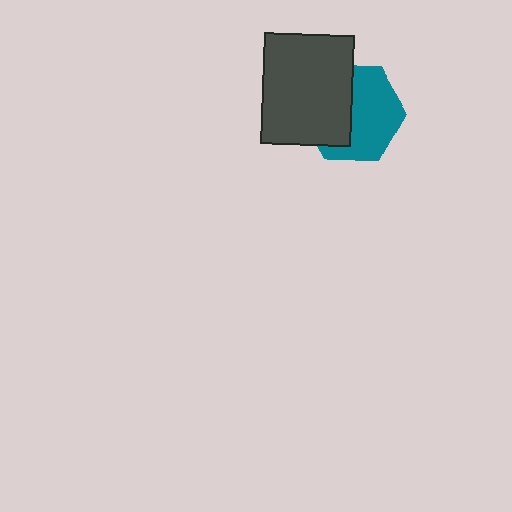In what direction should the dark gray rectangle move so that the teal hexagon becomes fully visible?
The dark gray rectangle should move left. That is the shortest direction to clear the overlap and leave the teal hexagon fully visible.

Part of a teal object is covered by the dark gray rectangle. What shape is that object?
It is a hexagon.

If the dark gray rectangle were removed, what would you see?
You would see the complete teal hexagon.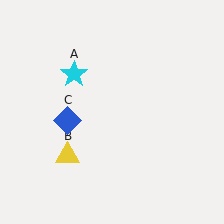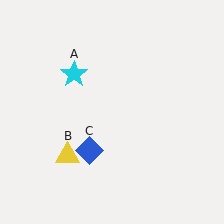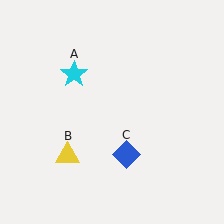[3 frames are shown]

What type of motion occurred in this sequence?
The blue diamond (object C) rotated counterclockwise around the center of the scene.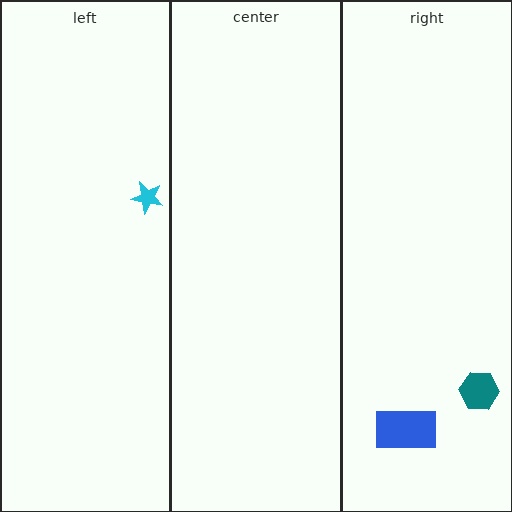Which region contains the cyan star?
The left region.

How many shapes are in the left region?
1.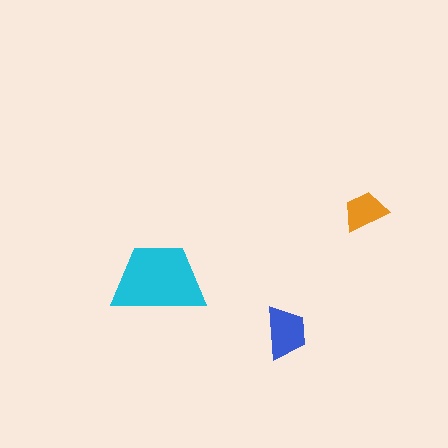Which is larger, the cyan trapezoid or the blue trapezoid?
The cyan one.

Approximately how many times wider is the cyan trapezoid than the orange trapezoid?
About 2 times wider.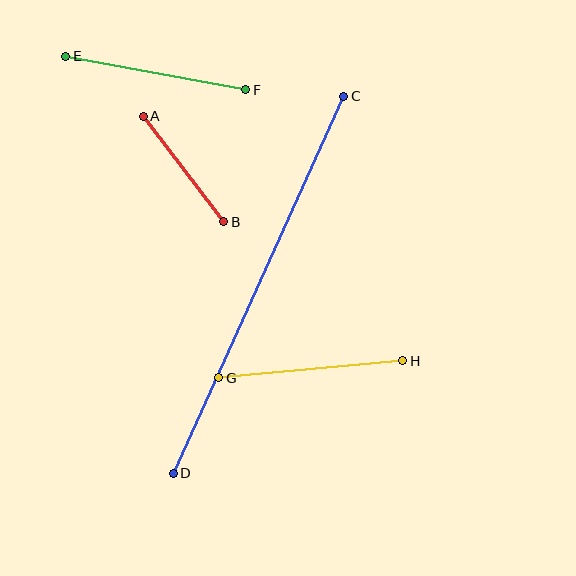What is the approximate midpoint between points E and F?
The midpoint is at approximately (156, 73) pixels.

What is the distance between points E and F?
The distance is approximately 183 pixels.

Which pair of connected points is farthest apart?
Points C and D are farthest apart.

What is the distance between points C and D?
The distance is approximately 414 pixels.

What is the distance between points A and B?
The distance is approximately 133 pixels.